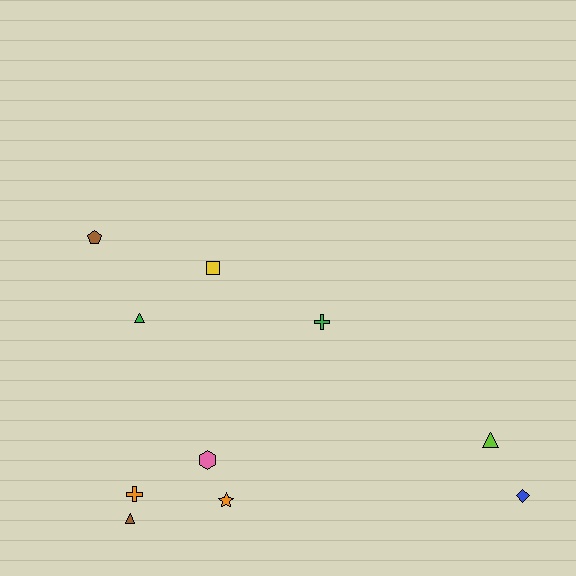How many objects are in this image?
There are 10 objects.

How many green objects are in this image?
There are 2 green objects.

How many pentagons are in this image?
There is 1 pentagon.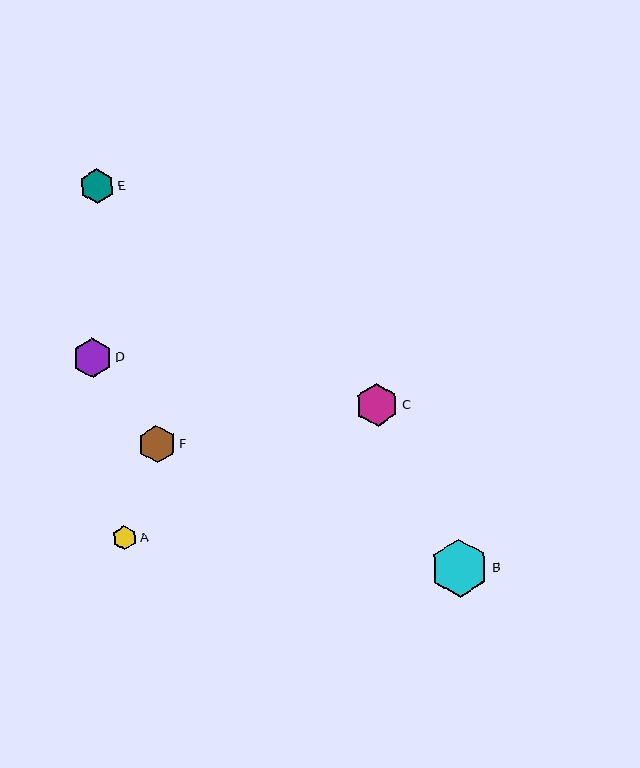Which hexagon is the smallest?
Hexagon A is the smallest with a size of approximately 24 pixels.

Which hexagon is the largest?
Hexagon B is the largest with a size of approximately 58 pixels.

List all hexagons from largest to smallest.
From largest to smallest: B, C, D, F, E, A.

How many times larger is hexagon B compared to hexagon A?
Hexagon B is approximately 2.4 times the size of hexagon A.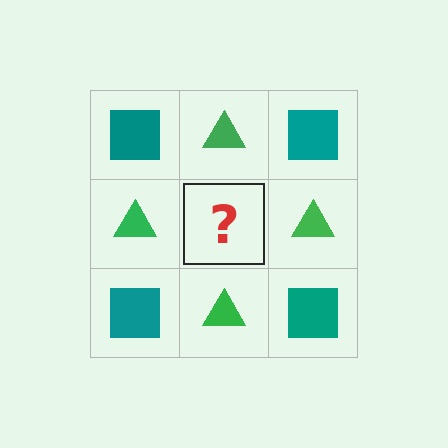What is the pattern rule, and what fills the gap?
The rule is that it alternates teal square and green triangle in a checkerboard pattern. The gap should be filled with a teal square.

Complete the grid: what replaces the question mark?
The question mark should be replaced with a teal square.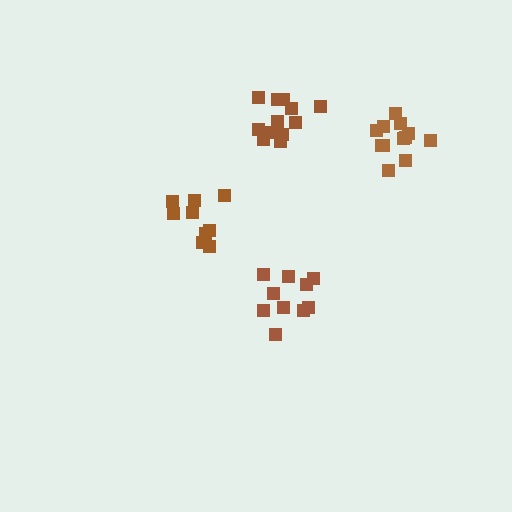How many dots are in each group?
Group 1: 10 dots, Group 2: 12 dots, Group 3: 12 dots, Group 4: 9 dots (43 total).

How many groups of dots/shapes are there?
There are 4 groups.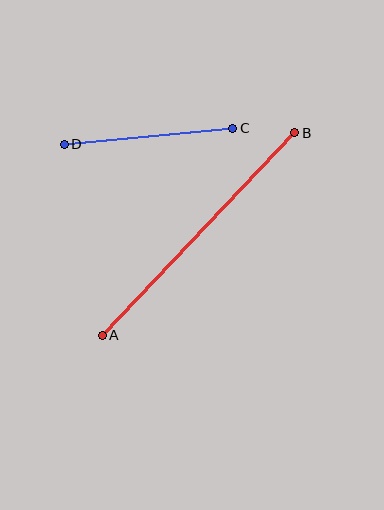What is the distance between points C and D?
The distance is approximately 169 pixels.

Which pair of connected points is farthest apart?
Points A and B are farthest apart.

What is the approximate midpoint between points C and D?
The midpoint is at approximately (149, 136) pixels.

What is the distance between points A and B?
The distance is approximately 279 pixels.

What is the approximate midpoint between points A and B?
The midpoint is at approximately (199, 234) pixels.